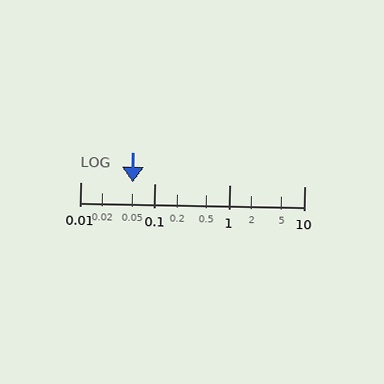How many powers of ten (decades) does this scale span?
The scale spans 3 decades, from 0.01 to 10.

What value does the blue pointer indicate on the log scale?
The pointer indicates approximately 0.05.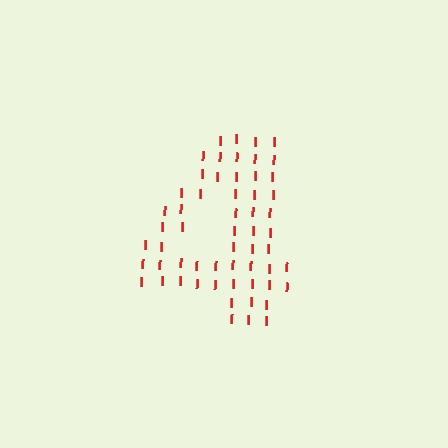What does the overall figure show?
The overall figure shows the digit 4.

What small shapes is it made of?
It is made of small letter I's.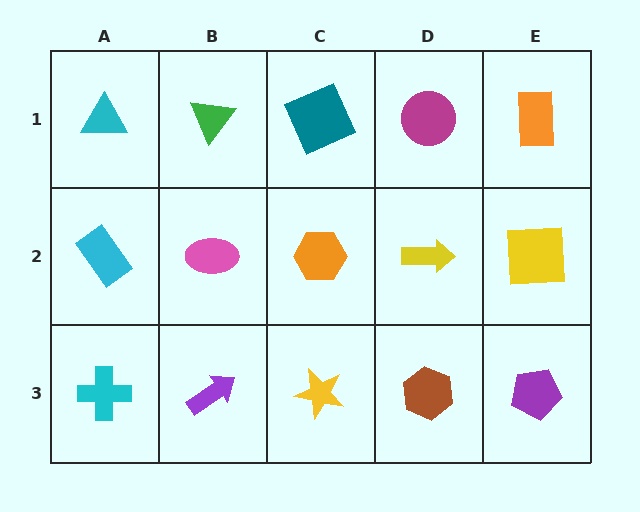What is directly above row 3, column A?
A cyan rectangle.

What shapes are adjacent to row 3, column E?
A yellow square (row 2, column E), a brown hexagon (row 3, column D).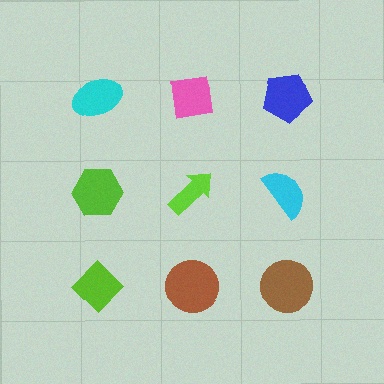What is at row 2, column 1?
A lime hexagon.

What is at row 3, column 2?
A brown circle.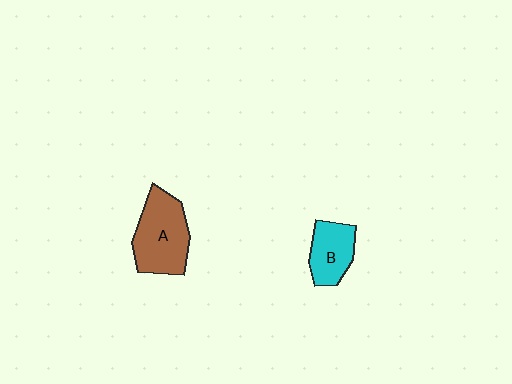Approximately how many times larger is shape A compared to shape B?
Approximately 1.6 times.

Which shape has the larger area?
Shape A (brown).